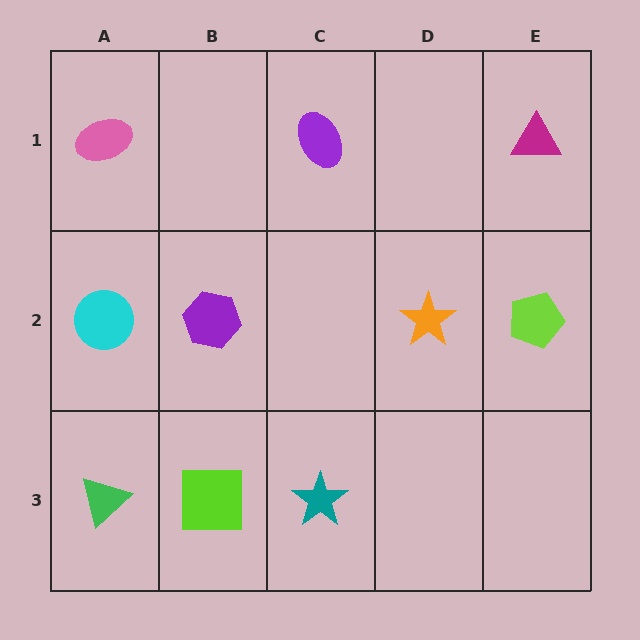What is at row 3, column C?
A teal star.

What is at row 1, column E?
A magenta triangle.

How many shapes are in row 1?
3 shapes.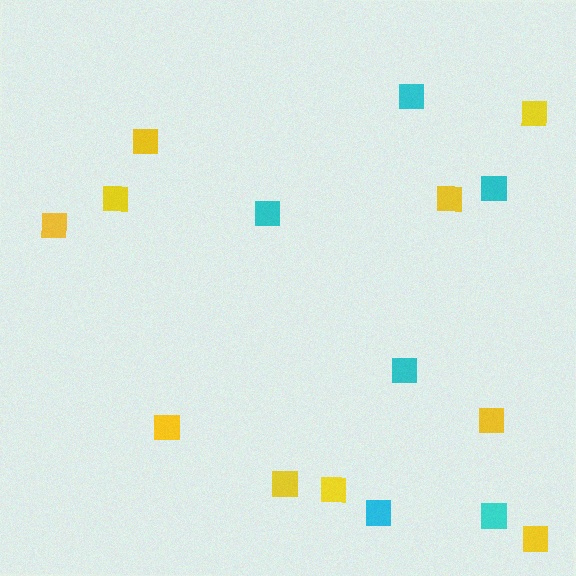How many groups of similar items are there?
There are 2 groups: one group of yellow squares (10) and one group of cyan squares (6).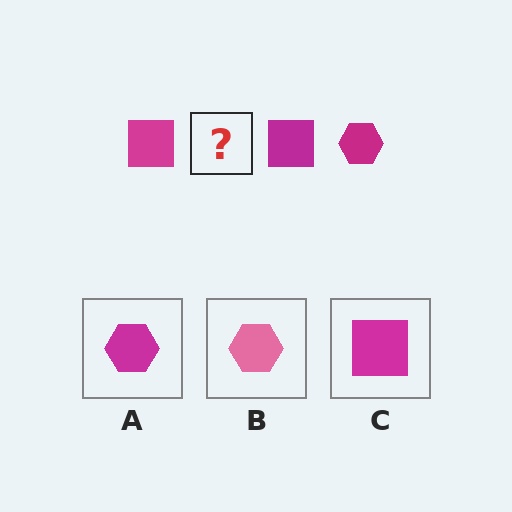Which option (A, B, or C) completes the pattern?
A.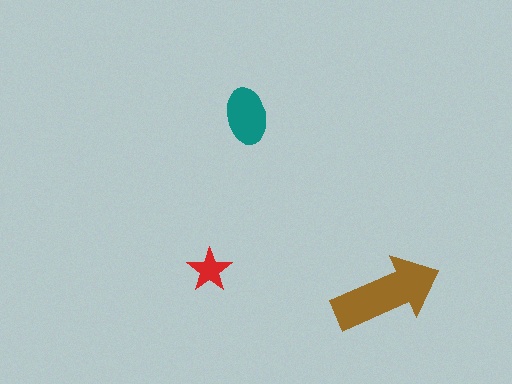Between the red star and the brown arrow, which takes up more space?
The brown arrow.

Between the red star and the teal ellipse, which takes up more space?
The teal ellipse.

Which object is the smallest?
The red star.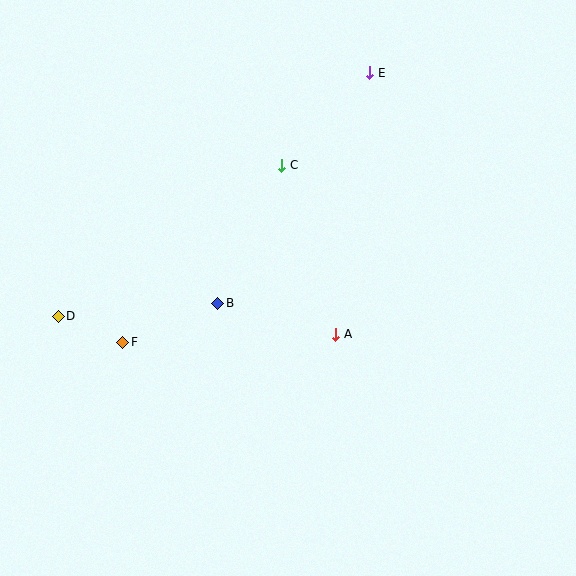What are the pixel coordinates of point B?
Point B is at (218, 303).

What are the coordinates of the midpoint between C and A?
The midpoint between C and A is at (309, 250).